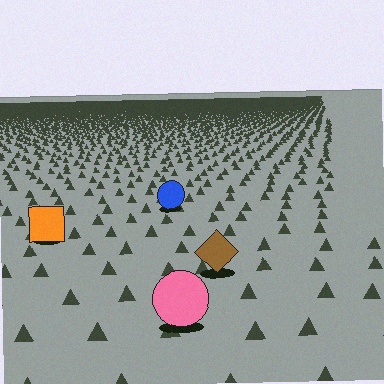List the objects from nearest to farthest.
From nearest to farthest: the pink circle, the brown diamond, the orange square, the blue circle.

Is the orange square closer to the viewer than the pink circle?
No. The pink circle is closer — you can tell from the texture gradient: the ground texture is coarser near it.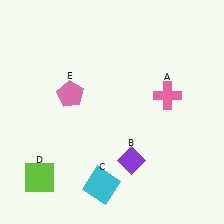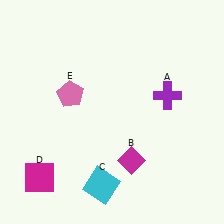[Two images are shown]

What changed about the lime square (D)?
In Image 1, D is lime. In Image 2, it changed to magenta.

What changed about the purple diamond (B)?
In Image 1, B is purple. In Image 2, it changed to magenta.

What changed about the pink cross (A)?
In Image 1, A is pink. In Image 2, it changed to purple.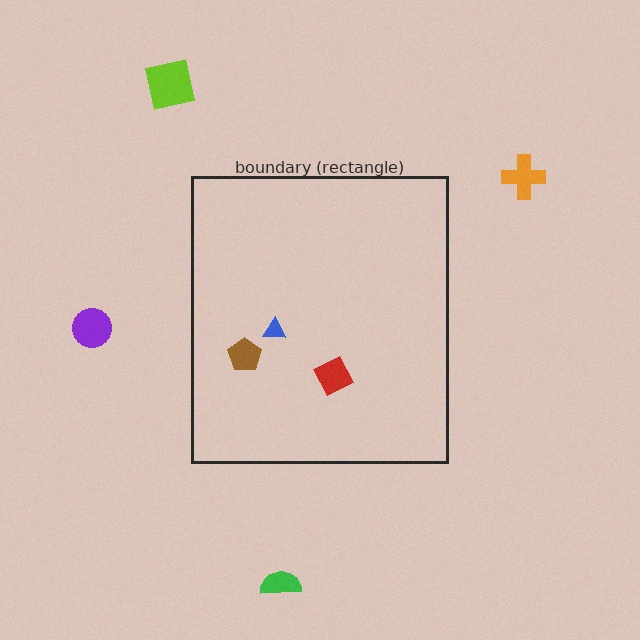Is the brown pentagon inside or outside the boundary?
Inside.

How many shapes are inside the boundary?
3 inside, 4 outside.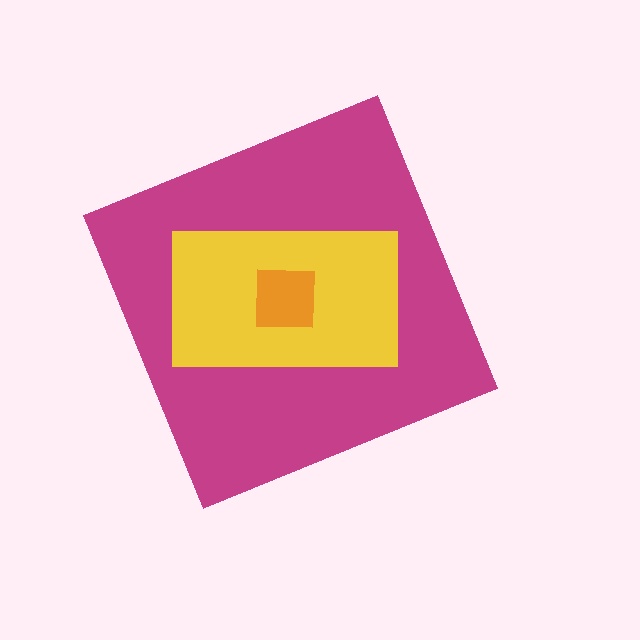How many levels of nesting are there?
3.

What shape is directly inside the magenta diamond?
The yellow rectangle.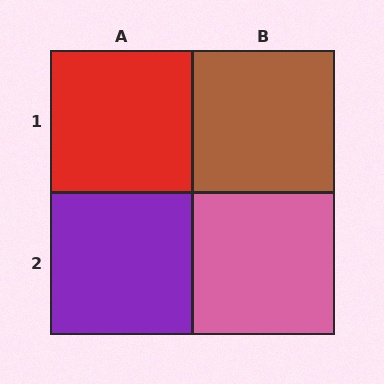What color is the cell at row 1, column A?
Red.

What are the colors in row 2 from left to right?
Purple, pink.